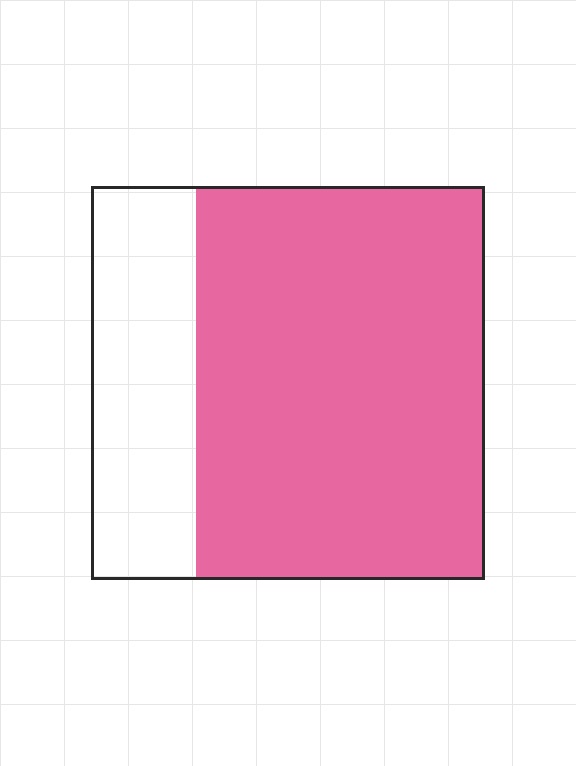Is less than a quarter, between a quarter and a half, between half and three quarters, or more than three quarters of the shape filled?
Between half and three quarters.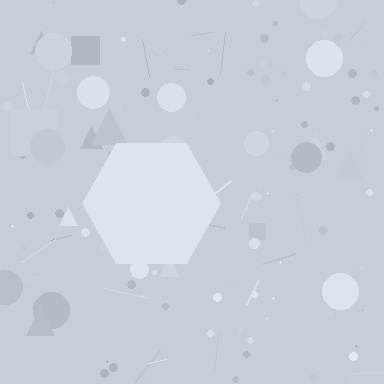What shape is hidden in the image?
A hexagon is hidden in the image.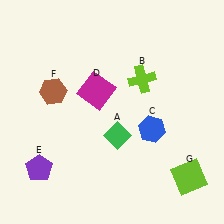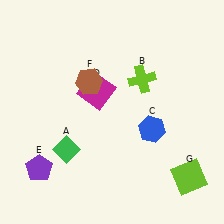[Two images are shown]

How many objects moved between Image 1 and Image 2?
2 objects moved between the two images.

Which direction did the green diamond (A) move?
The green diamond (A) moved left.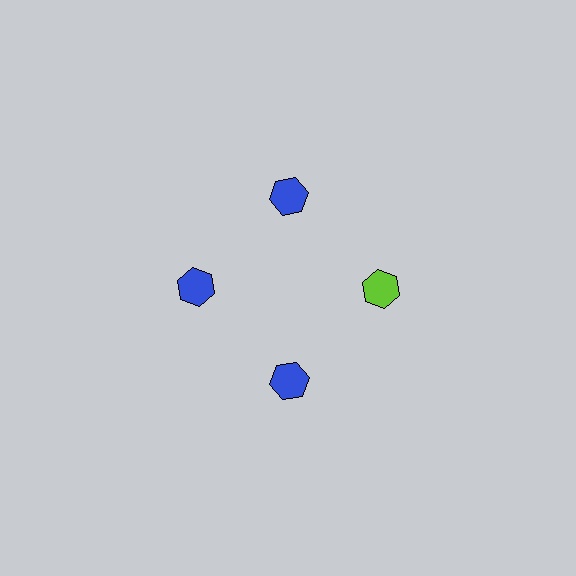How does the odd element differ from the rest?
It has a different color: lime instead of blue.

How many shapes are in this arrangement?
There are 4 shapes arranged in a ring pattern.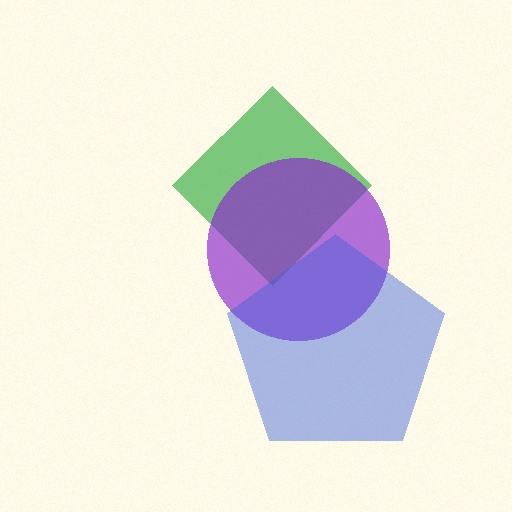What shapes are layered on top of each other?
The layered shapes are: a green diamond, a purple circle, a blue pentagon.